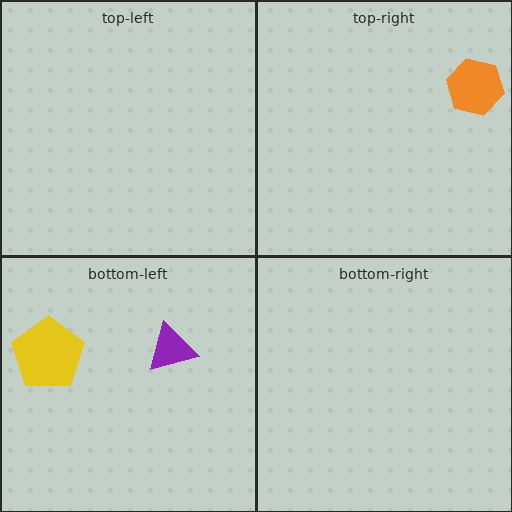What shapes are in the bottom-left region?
The purple triangle, the yellow pentagon.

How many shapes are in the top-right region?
1.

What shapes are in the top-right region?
The orange hexagon.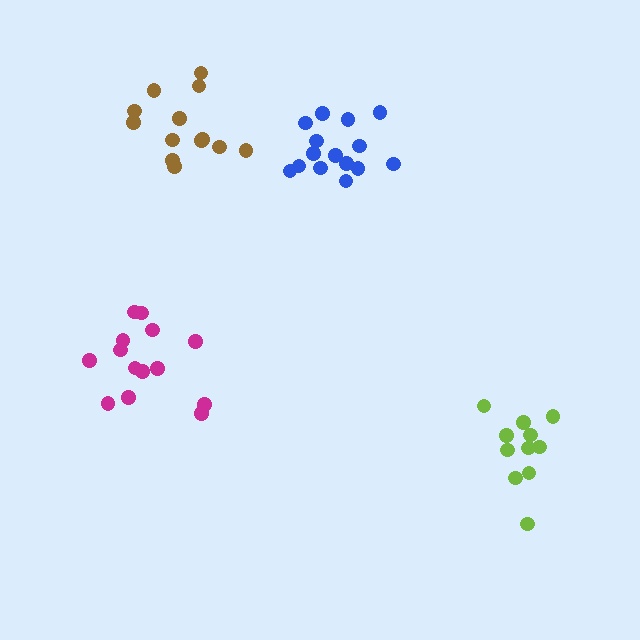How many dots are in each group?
Group 1: 14 dots, Group 2: 13 dots, Group 3: 11 dots, Group 4: 15 dots (53 total).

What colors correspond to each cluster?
The clusters are colored: magenta, brown, lime, blue.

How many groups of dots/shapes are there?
There are 4 groups.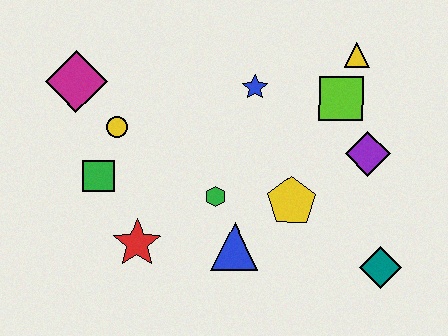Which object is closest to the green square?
The yellow circle is closest to the green square.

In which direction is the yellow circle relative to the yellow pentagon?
The yellow circle is to the left of the yellow pentagon.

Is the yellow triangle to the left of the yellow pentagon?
No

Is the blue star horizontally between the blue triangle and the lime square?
Yes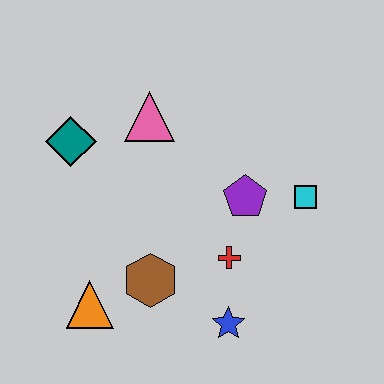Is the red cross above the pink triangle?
No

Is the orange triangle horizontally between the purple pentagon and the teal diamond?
Yes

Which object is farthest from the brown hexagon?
The cyan square is farthest from the brown hexagon.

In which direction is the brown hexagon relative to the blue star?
The brown hexagon is to the left of the blue star.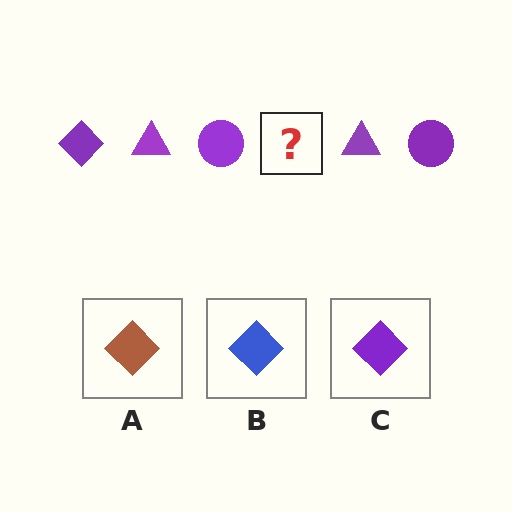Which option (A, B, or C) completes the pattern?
C.